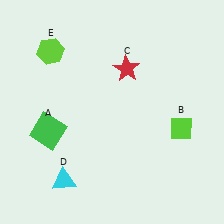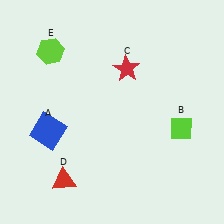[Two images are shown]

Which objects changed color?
A changed from green to blue. D changed from cyan to red.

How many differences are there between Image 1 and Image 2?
There are 2 differences between the two images.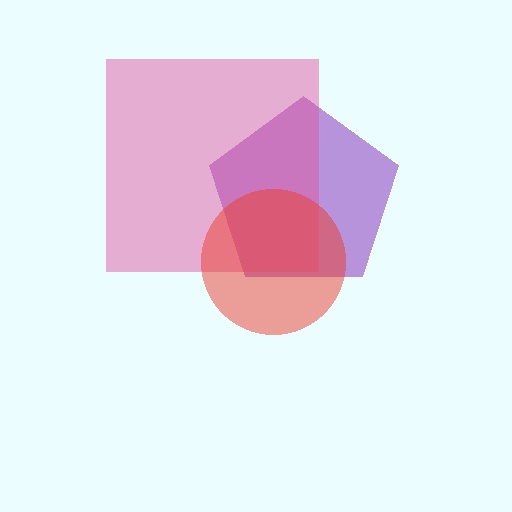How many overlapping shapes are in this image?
There are 3 overlapping shapes in the image.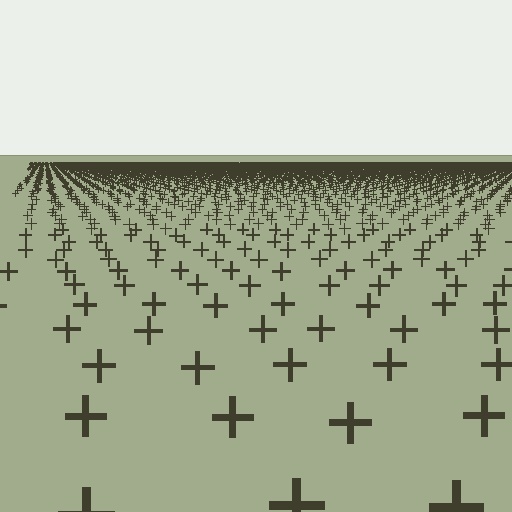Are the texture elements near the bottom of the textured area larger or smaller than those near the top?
Larger. Near the bottom, elements are closer to the viewer and appear at a bigger on-screen size.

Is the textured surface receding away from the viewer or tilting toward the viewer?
The surface is receding away from the viewer. Texture elements get smaller and denser toward the top.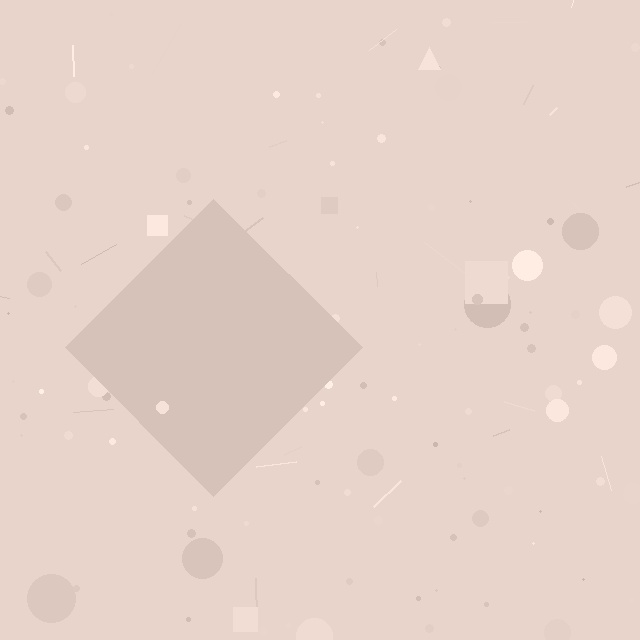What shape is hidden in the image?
A diamond is hidden in the image.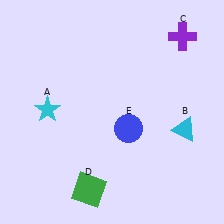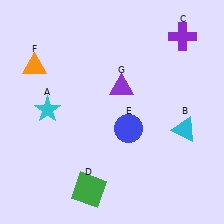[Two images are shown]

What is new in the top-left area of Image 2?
An orange triangle (F) was added in the top-left area of Image 2.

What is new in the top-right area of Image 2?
A purple triangle (G) was added in the top-right area of Image 2.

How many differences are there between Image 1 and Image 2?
There are 2 differences between the two images.